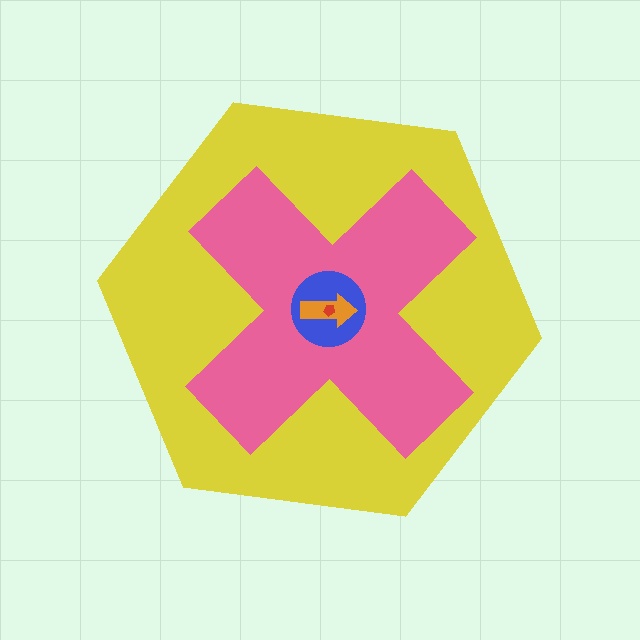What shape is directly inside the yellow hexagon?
The pink cross.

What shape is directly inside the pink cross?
The blue circle.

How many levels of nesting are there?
5.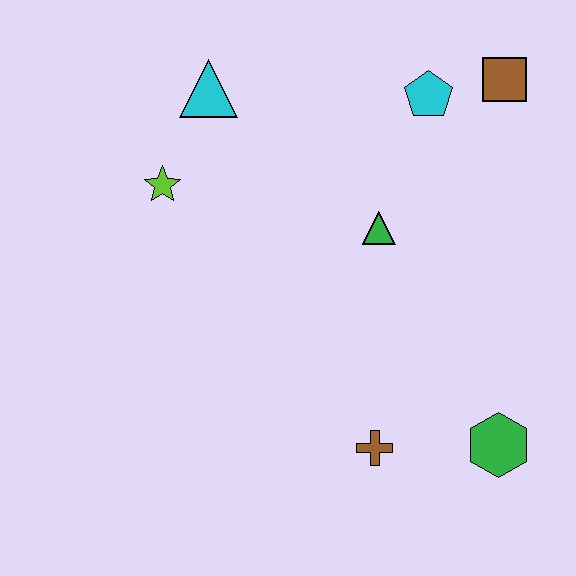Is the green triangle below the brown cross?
No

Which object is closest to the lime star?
The cyan triangle is closest to the lime star.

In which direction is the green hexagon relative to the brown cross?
The green hexagon is to the right of the brown cross.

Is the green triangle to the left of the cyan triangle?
No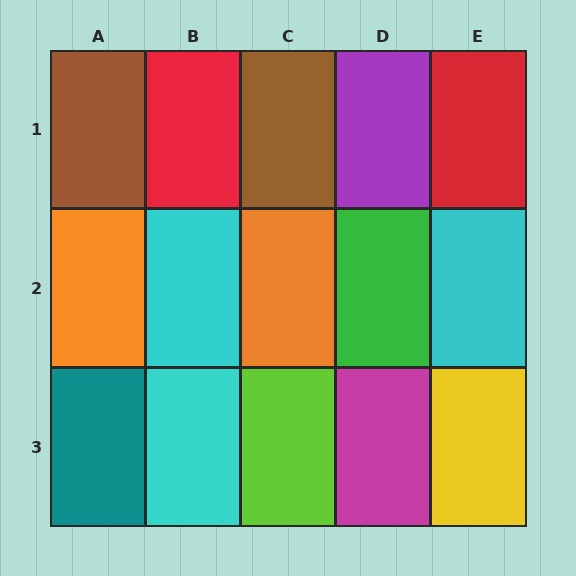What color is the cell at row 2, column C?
Orange.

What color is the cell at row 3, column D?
Magenta.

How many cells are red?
2 cells are red.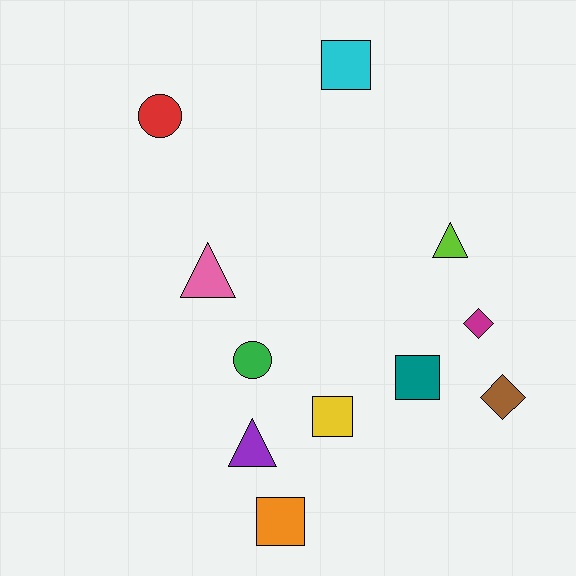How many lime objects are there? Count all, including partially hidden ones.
There is 1 lime object.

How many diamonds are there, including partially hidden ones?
There are 2 diamonds.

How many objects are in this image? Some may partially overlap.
There are 11 objects.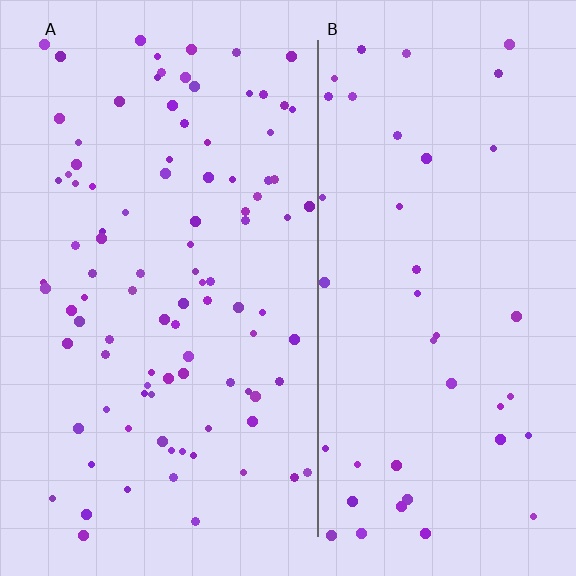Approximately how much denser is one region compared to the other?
Approximately 2.3× — region A over region B.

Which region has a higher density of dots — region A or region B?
A (the left).